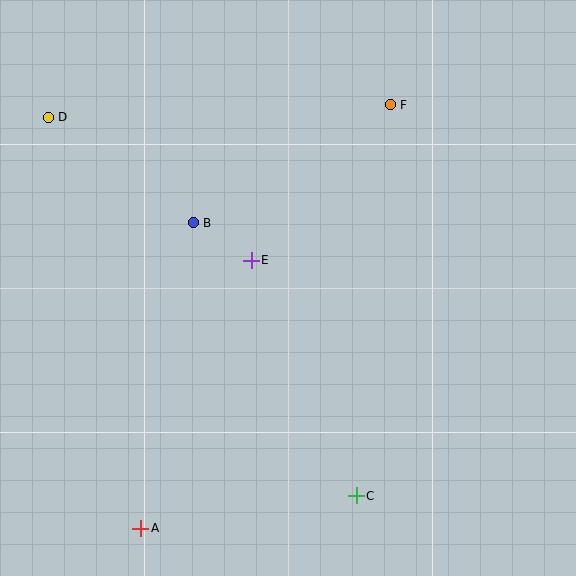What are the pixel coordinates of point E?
Point E is at (251, 260).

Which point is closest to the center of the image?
Point E at (251, 260) is closest to the center.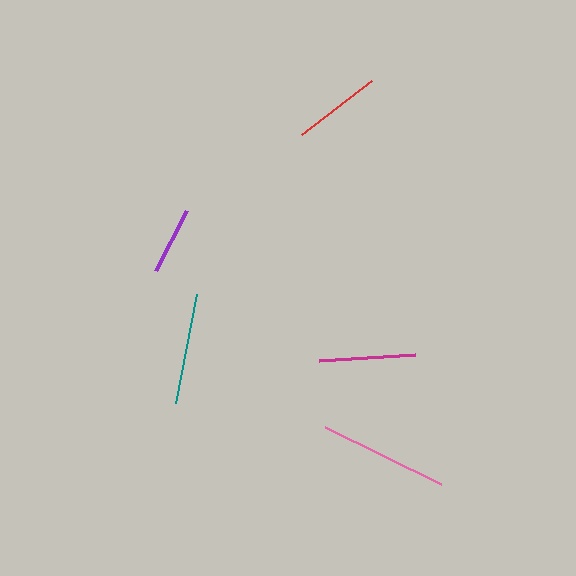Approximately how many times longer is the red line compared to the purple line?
The red line is approximately 1.3 times the length of the purple line.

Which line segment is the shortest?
The purple line is the shortest at approximately 67 pixels.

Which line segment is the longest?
The pink line is the longest at approximately 130 pixels.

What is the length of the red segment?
The red segment is approximately 88 pixels long.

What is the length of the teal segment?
The teal segment is approximately 111 pixels long.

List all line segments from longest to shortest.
From longest to shortest: pink, teal, magenta, red, purple.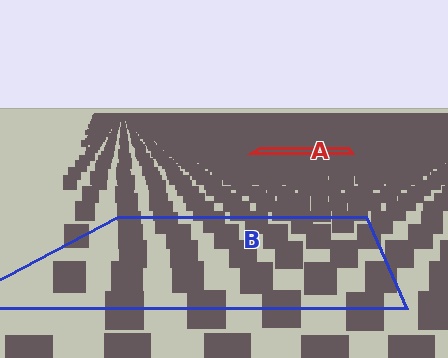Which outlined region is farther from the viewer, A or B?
Region A is farther from the viewer — the texture elements inside it appear smaller and more densely packed.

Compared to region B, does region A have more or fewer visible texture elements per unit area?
Region A has more texture elements per unit area — they are packed more densely because it is farther away.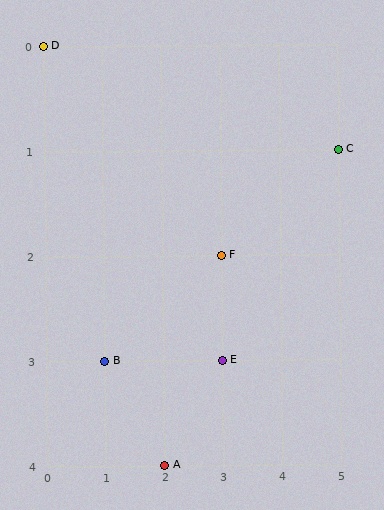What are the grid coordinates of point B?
Point B is at grid coordinates (1, 3).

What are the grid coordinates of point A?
Point A is at grid coordinates (2, 4).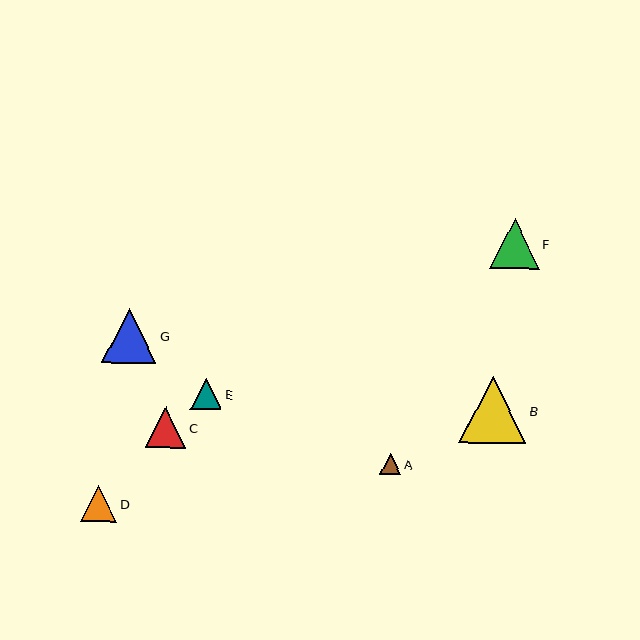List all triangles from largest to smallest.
From largest to smallest: B, G, F, C, D, E, A.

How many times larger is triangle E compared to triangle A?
Triangle E is approximately 1.5 times the size of triangle A.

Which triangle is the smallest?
Triangle A is the smallest with a size of approximately 21 pixels.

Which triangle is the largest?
Triangle B is the largest with a size of approximately 67 pixels.